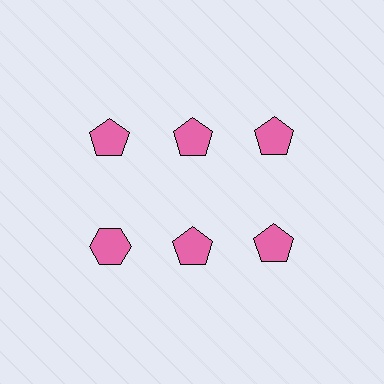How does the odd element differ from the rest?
It has a different shape: hexagon instead of pentagon.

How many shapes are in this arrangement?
There are 6 shapes arranged in a grid pattern.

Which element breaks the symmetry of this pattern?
The pink hexagon in the second row, leftmost column breaks the symmetry. All other shapes are pink pentagons.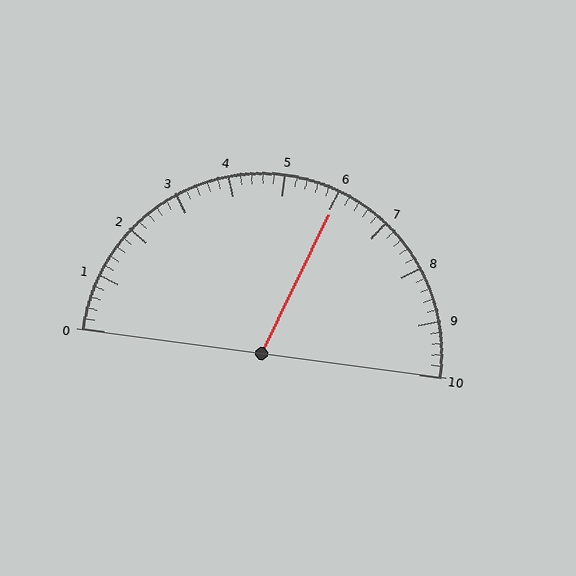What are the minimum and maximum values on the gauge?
The gauge ranges from 0 to 10.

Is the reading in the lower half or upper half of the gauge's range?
The reading is in the upper half of the range (0 to 10).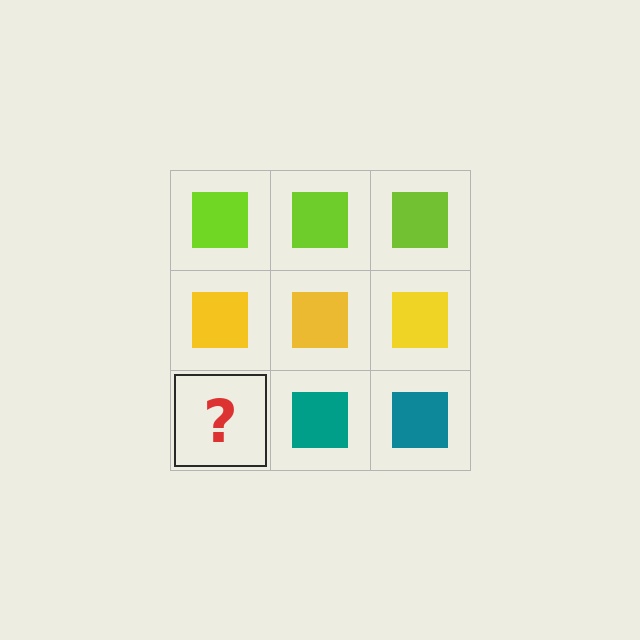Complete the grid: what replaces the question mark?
The question mark should be replaced with a teal square.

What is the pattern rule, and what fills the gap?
The rule is that each row has a consistent color. The gap should be filled with a teal square.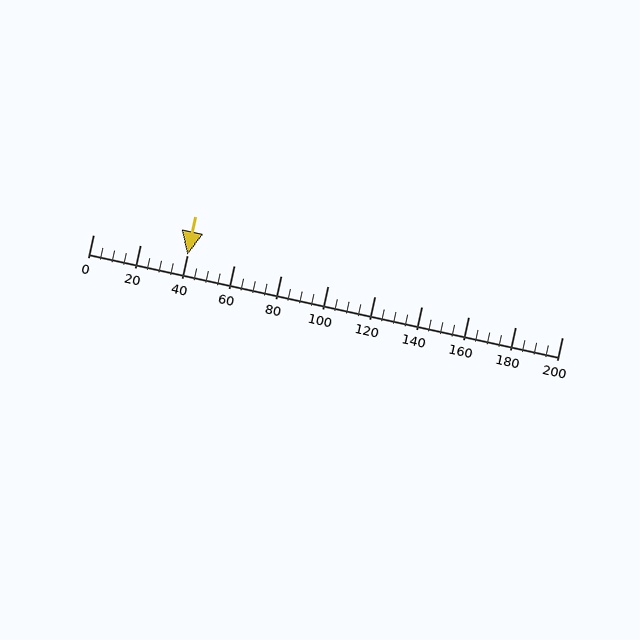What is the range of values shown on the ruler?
The ruler shows values from 0 to 200.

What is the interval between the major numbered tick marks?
The major tick marks are spaced 20 units apart.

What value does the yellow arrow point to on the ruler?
The yellow arrow points to approximately 40.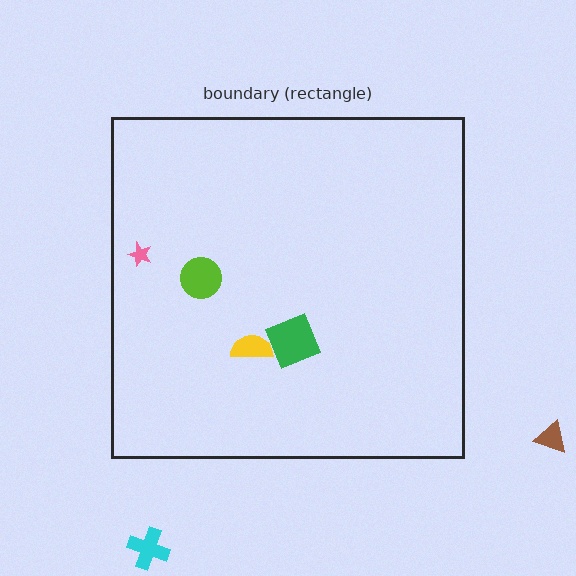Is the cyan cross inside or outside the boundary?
Outside.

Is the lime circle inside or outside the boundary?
Inside.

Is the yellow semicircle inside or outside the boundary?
Inside.